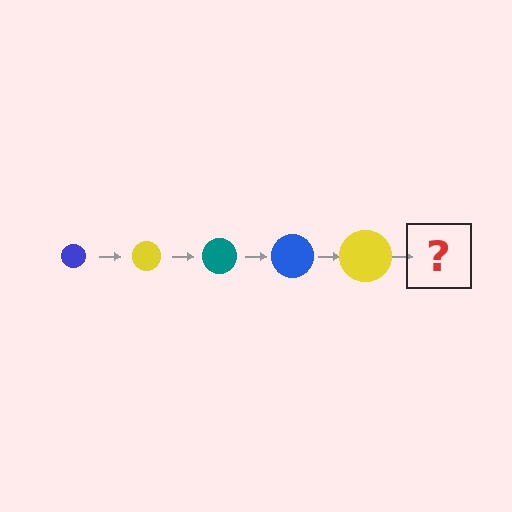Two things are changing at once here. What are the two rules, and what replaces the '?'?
The two rules are that the circle grows larger each step and the color cycles through blue, yellow, and teal. The '?' should be a teal circle, larger than the previous one.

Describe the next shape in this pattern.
It should be a teal circle, larger than the previous one.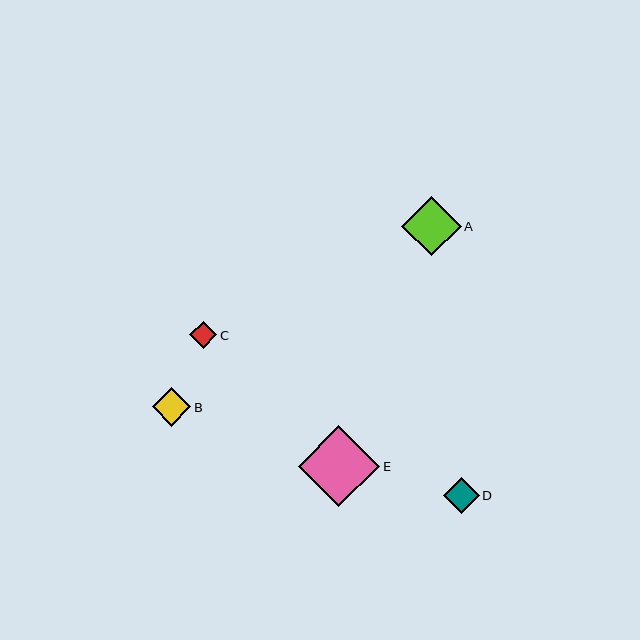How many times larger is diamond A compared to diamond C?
Diamond A is approximately 2.2 times the size of diamond C.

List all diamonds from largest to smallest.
From largest to smallest: E, A, B, D, C.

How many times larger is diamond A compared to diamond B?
Diamond A is approximately 1.5 times the size of diamond B.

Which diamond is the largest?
Diamond E is the largest with a size of approximately 81 pixels.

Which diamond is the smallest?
Diamond C is the smallest with a size of approximately 27 pixels.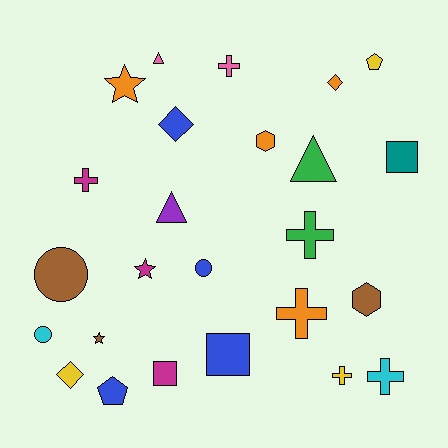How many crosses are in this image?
There are 6 crosses.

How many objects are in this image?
There are 25 objects.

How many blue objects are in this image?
There are 4 blue objects.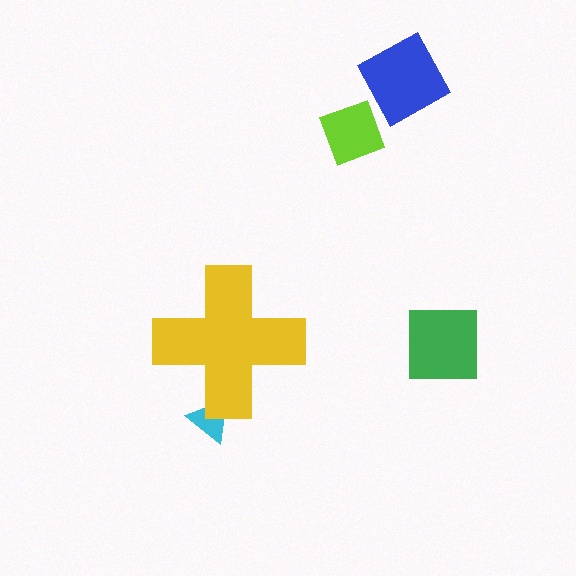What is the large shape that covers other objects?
A yellow cross.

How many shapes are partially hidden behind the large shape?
1 shape is partially hidden.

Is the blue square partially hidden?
No, the blue square is fully visible.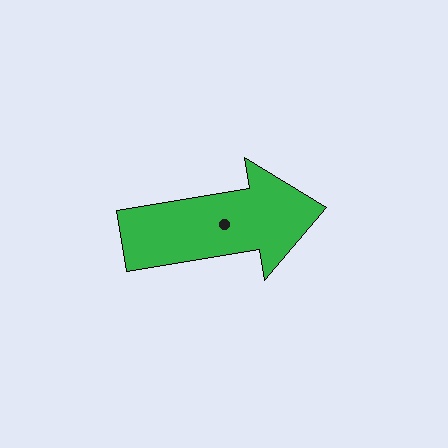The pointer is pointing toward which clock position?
Roughly 3 o'clock.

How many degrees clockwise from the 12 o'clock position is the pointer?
Approximately 81 degrees.